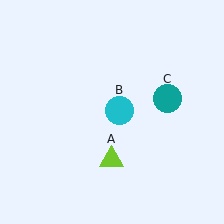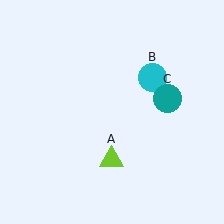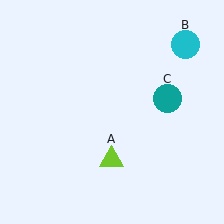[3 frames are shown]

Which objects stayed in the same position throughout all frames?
Lime triangle (object A) and teal circle (object C) remained stationary.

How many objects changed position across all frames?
1 object changed position: cyan circle (object B).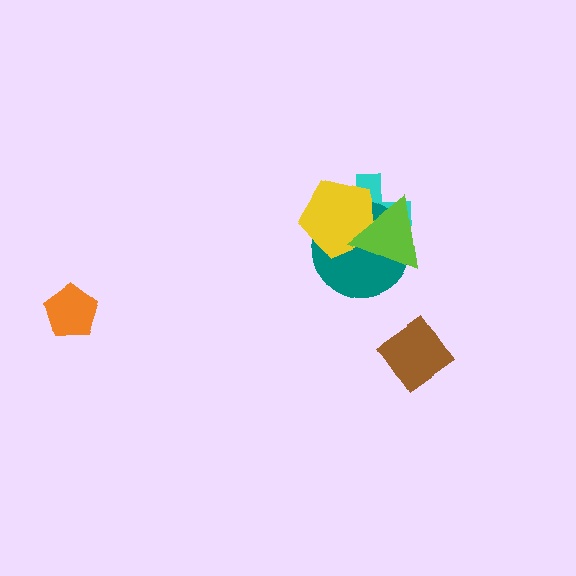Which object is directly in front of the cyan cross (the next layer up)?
The teal circle is directly in front of the cyan cross.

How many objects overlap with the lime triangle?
3 objects overlap with the lime triangle.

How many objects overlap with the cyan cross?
3 objects overlap with the cyan cross.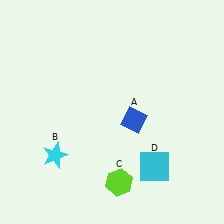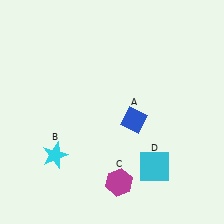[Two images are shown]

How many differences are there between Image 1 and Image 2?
There is 1 difference between the two images.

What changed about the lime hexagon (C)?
In Image 1, C is lime. In Image 2, it changed to magenta.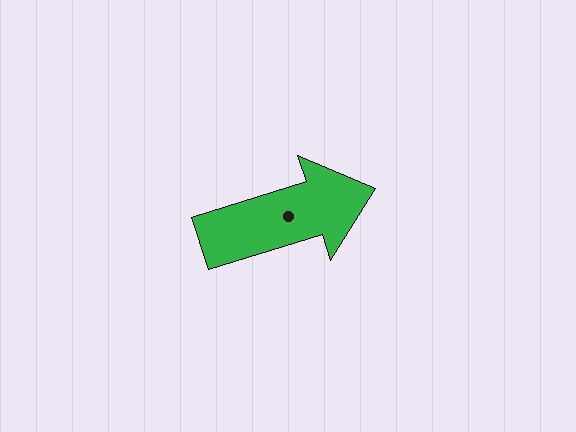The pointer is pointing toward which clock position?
Roughly 2 o'clock.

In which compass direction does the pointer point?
East.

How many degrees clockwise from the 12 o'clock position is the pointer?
Approximately 73 degrees.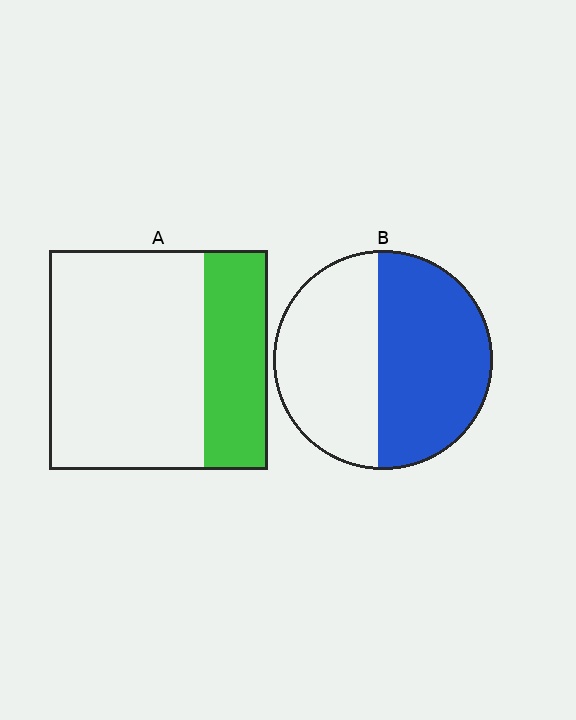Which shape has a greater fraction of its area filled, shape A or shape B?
Shape B.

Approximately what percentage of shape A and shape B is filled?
A is approximately 30% and B is approximately 55%.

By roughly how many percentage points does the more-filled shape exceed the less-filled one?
By roughly 25 percentage points (B over A).